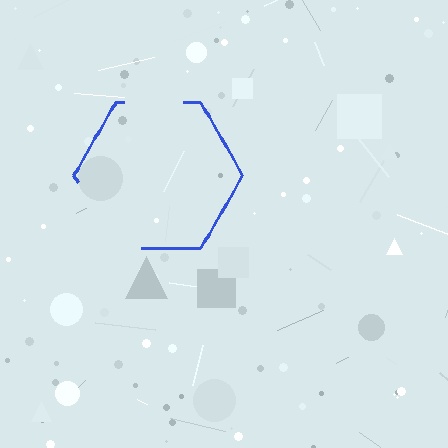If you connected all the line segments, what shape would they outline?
They would outline a hexagon.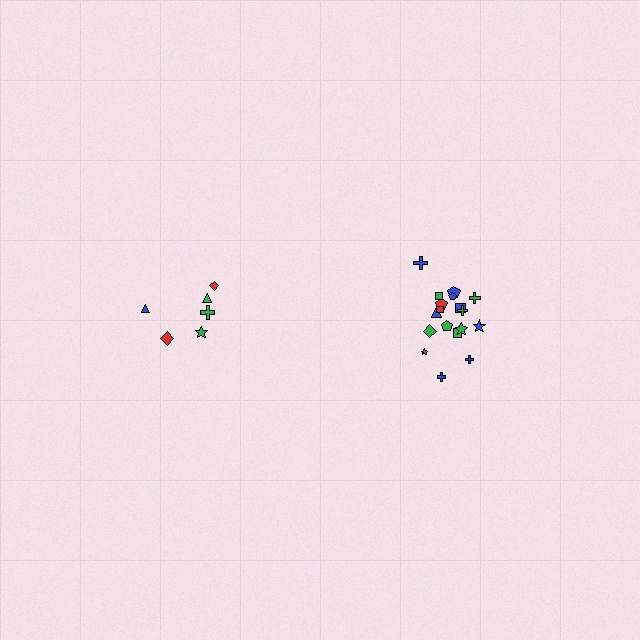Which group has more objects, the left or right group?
The right group.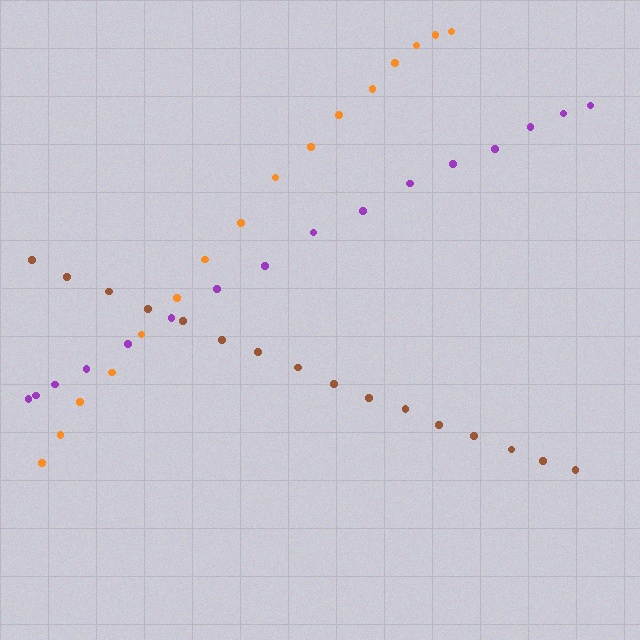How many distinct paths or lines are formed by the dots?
There are 3 distinct paths.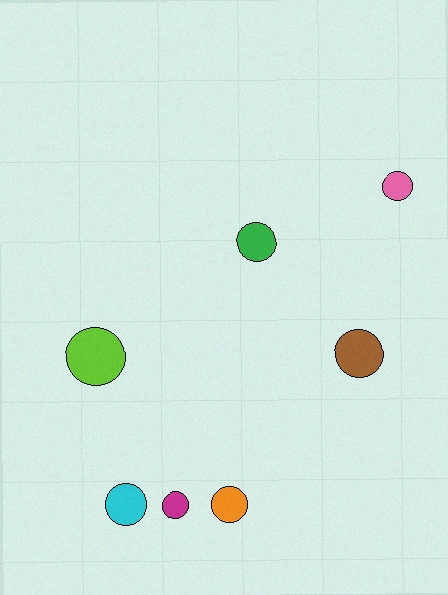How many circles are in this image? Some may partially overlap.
There are 7 circles.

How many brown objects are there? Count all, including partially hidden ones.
There is 1 brown object.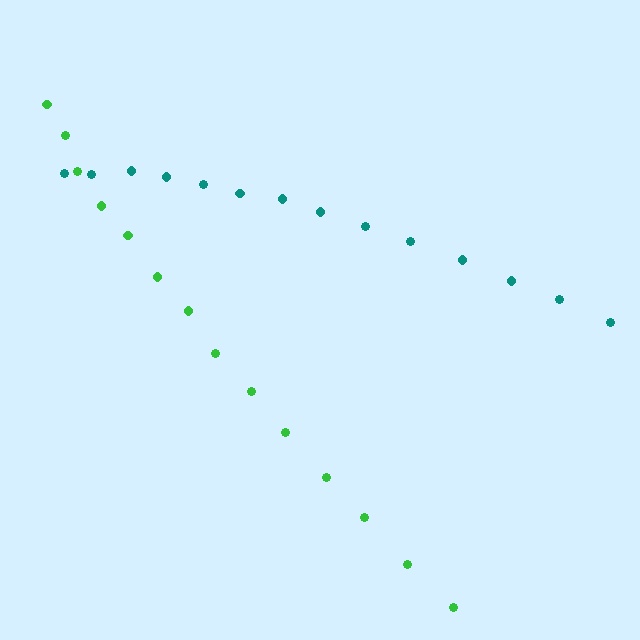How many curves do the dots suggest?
There are 2 distinct paths.